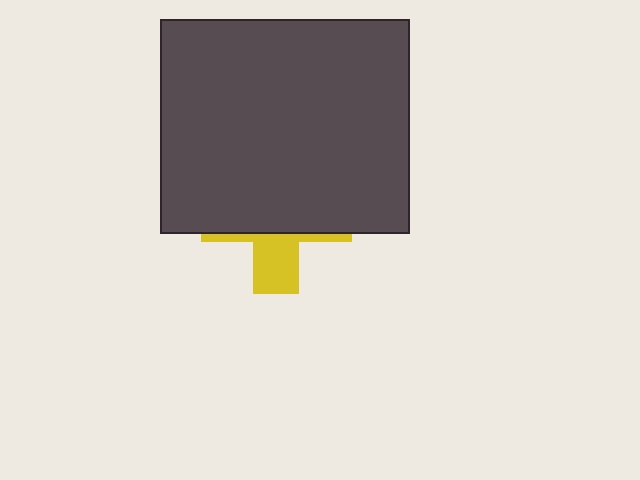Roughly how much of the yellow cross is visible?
A small part of it is visible (roughly 31%).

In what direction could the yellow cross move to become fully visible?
The yellow cross could move down. That would shift it out from behind the dark gray rectangle entirely.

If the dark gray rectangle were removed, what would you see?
You would see the complete yellow cross.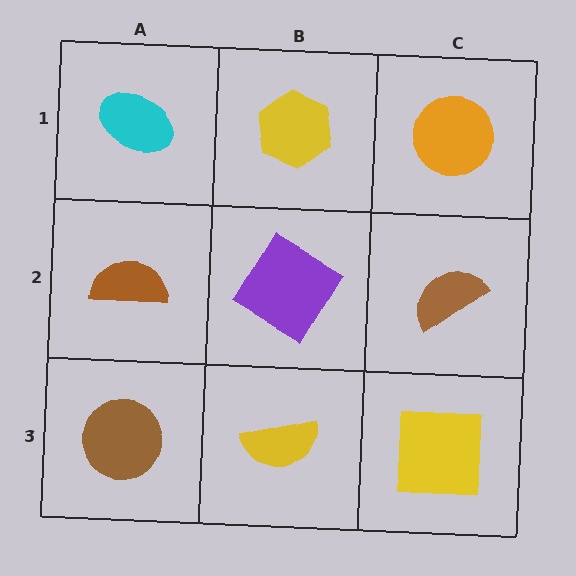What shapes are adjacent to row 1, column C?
A brown semicircle (row 2, column C), a yellow hexagon (row 1, column B).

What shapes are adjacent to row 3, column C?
A brown semicircle (row 2, column C), a yellow semicircle (row 3, column B).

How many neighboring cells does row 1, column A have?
2.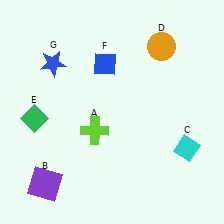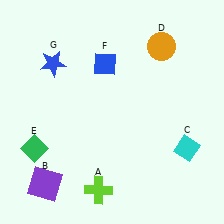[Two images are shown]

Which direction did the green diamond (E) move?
The green diamond (E) moved down.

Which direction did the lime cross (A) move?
The lime cross (A) moved down.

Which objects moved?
The objects that moved are: the lime cross (A), the green diamond (E).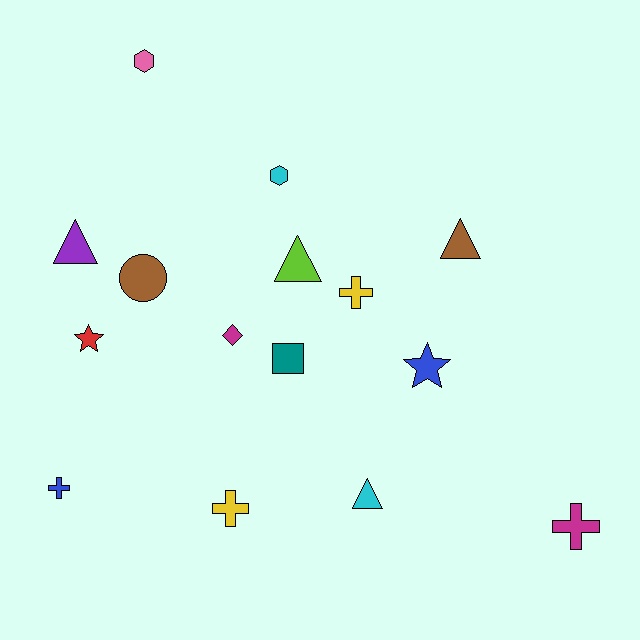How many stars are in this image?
There are 2 stars.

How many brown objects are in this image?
There are 2 brown objects.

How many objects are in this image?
There are 15 objects.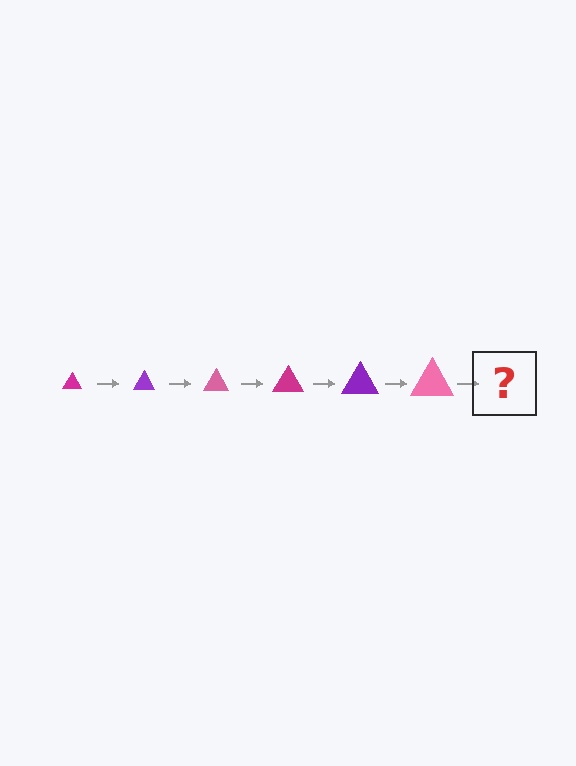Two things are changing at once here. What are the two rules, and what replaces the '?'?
The two rules are that the triangle grows larger each step and the color cycles through magenta, purple, and pink. The '?' should be a magenta triangle, larger than the previous one.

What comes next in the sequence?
The next element should be a magenta triangle, larger than the previous one.